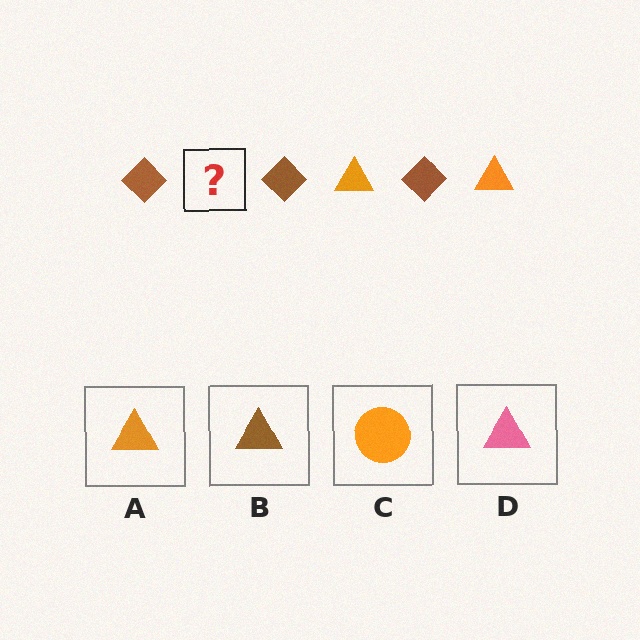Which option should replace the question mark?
Option A.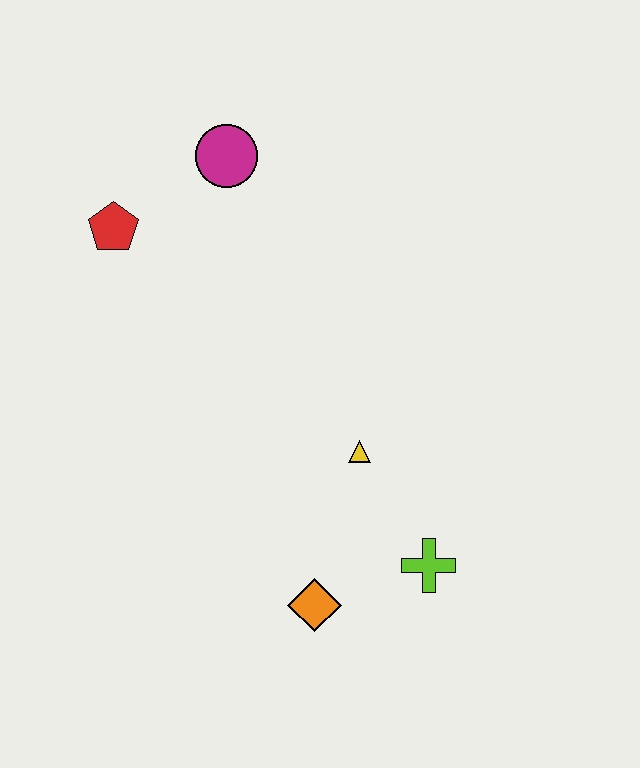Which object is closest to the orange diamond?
The lime cross is closest to the orange diamond.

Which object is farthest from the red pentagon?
The lime cross is farthest from the red pentagon.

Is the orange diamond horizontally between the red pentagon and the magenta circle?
No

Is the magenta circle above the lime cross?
Yes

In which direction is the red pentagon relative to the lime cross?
The red pentagon is above the lime cross.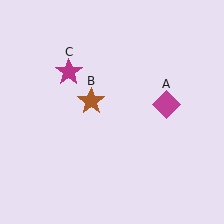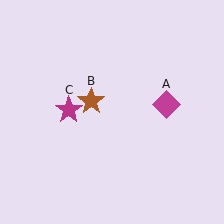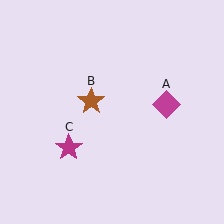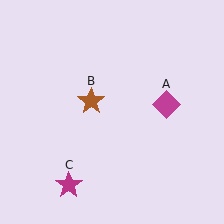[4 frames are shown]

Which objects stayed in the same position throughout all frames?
Magenta diamond (object A) and brown star (object B) remained stationary.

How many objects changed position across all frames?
1 object changed position: magenta star (object C).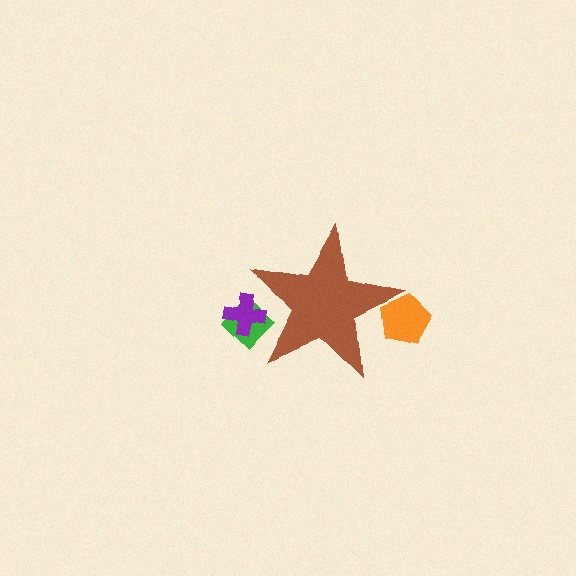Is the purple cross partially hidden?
Yes, the purple cross is partially hidden behind the brown star.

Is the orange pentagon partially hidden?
Yes, the orange pentagon is partially hidden behind the brown star.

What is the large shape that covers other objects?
A brown star.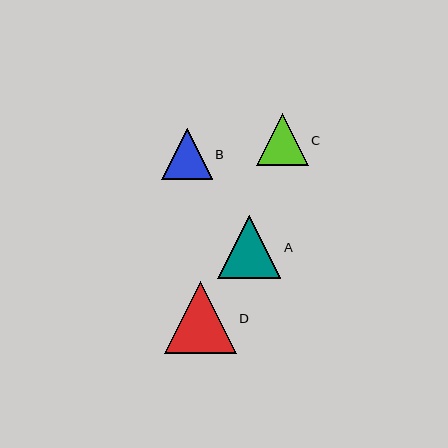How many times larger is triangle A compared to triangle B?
Triangle A is approximately 1.2 times the size of triangle B.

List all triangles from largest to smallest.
From largest to smallest: D, A, C, B.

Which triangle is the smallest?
Triangle B is the smallest with a size of approximately 51 pixels.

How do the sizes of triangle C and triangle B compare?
Triangle C and triangle B are approximately the same size.